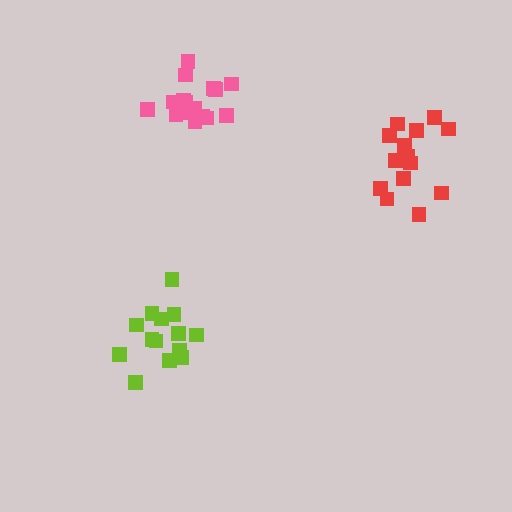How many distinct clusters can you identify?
There are 3 distinct clusters.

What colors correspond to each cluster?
The clusters are colored: red, pink, lime.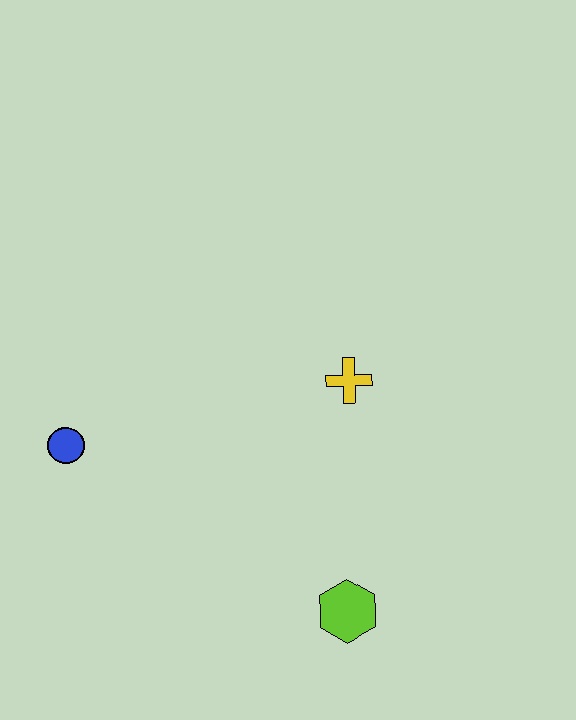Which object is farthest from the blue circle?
The lime hexagon is farthest from the blue circle.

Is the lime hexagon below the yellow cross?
Yes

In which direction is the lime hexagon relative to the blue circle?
The lime hexagon is to the right of the blue circle.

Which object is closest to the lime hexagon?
The yellow cross is closest to the lime hexagon.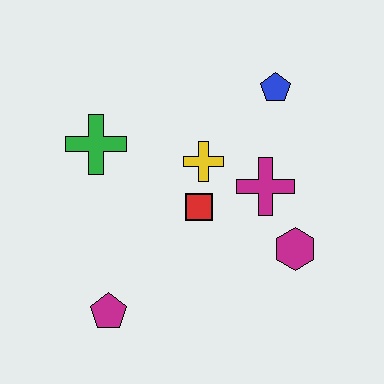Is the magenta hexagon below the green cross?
Yes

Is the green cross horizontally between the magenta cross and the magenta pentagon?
No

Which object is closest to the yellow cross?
The red square is closest to the yellow cross.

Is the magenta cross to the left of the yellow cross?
No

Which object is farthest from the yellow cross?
The magenta pentagon is farthest from the yellow cross.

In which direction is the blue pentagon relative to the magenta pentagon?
The blue pentagon is above the magenta pentagon.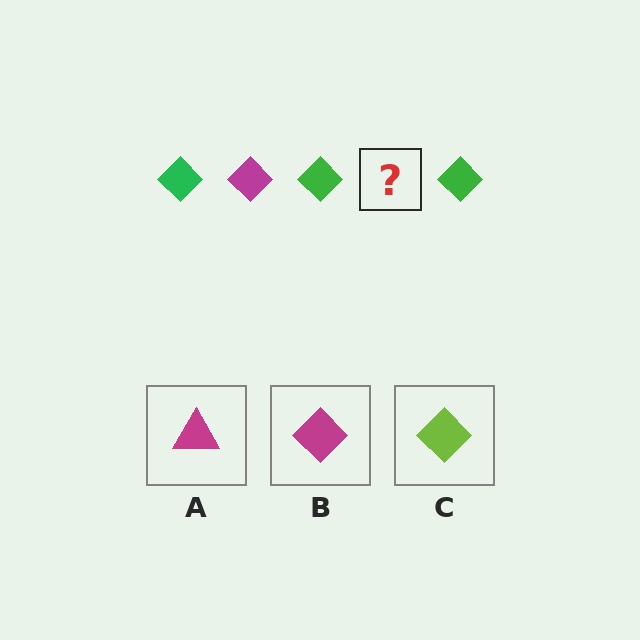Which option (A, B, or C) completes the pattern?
B.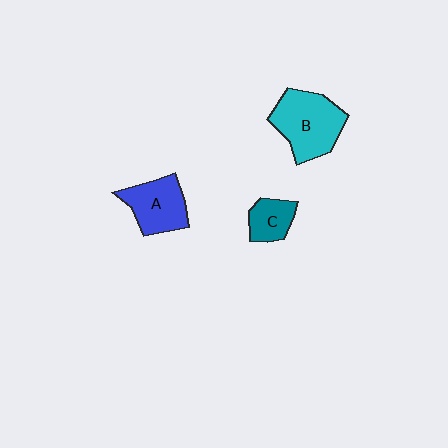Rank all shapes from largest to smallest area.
From largest to smallest: B (cyan), A (blue), C (teal).